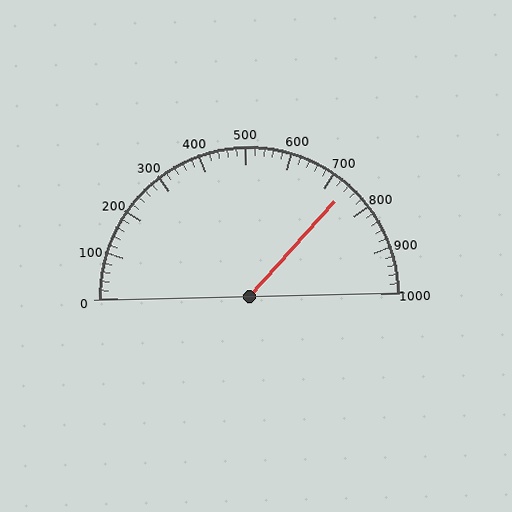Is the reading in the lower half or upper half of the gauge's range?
The reading is in the upper half of the range (0 to 1000).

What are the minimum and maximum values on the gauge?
The gauge ranges from 0 to 1000.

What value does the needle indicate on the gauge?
The needle indicates approximately 740.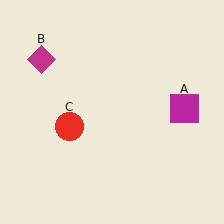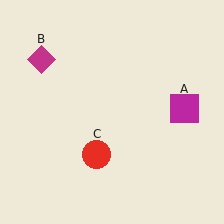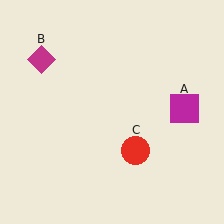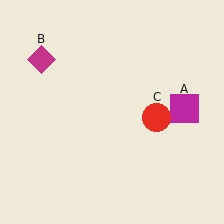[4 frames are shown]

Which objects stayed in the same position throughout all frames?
Magenta square (object A) and magenta diamond (object B) remained stationary.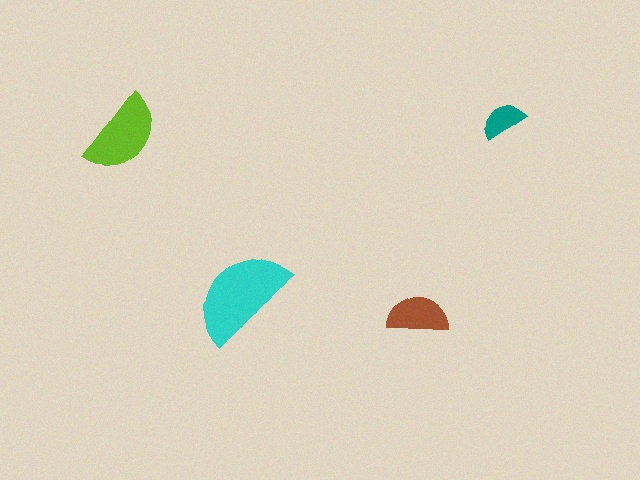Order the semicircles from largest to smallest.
the cyan one, the lime one, the brown one, the teal one.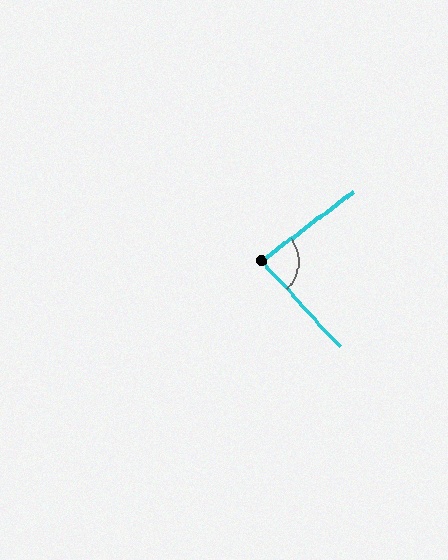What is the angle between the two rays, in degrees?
Approximately 84 degrees.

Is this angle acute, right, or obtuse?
It is acute.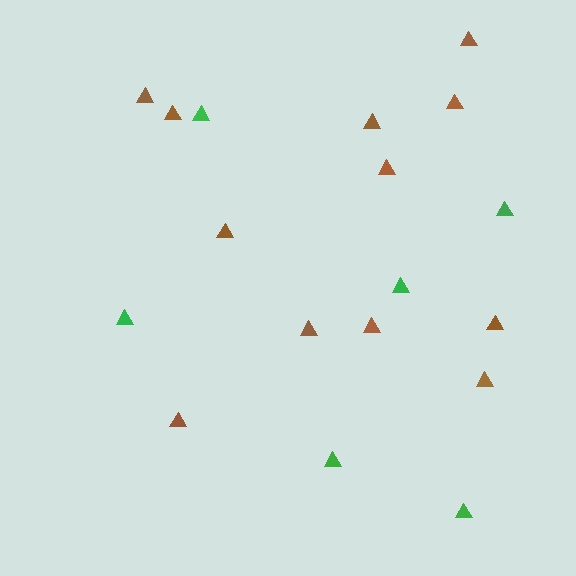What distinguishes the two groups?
There are 2 groups: one group of brown triangles (12) and one group of green triangles (6).